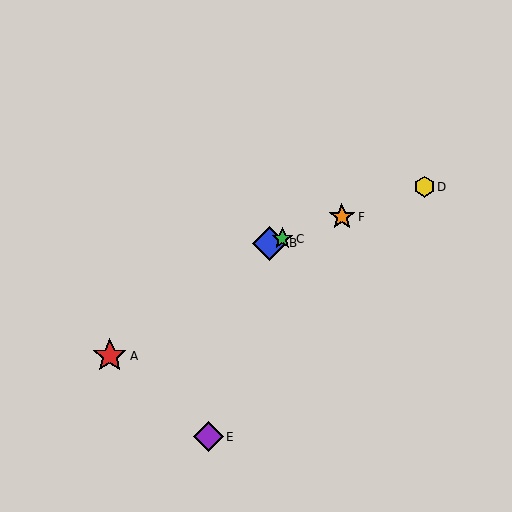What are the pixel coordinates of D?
Object D is at (424, 187).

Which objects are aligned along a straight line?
Objects B, C, D, F are aligned along a straight line.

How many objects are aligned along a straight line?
4 objects (B, C, D, F) are aligned along a straight line.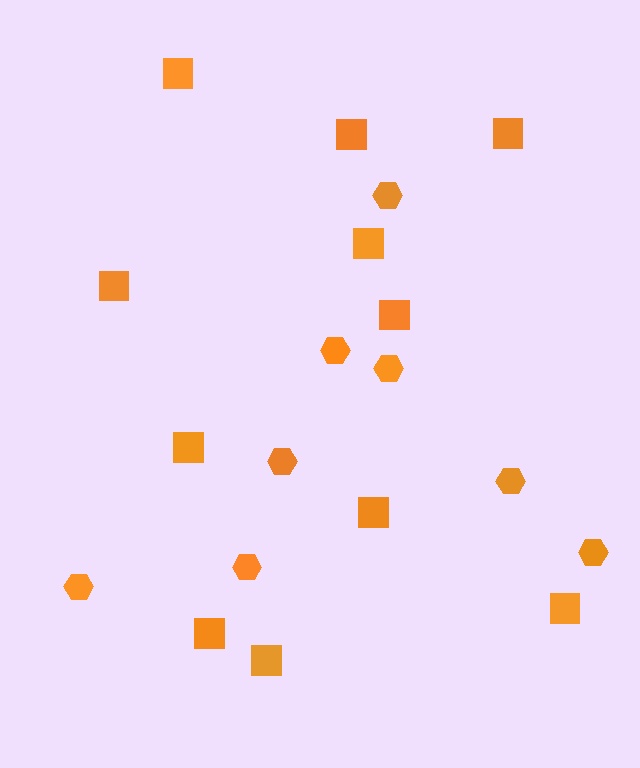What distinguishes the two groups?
There are 2 groups: one group of squares (11) and one group of hexagons (8).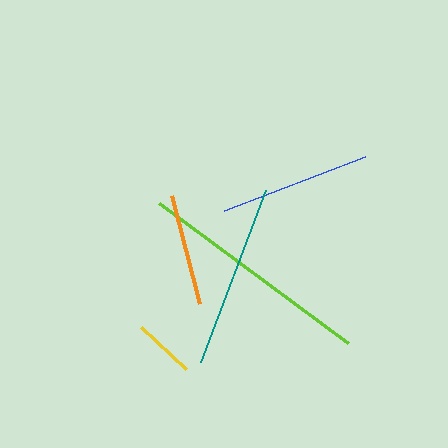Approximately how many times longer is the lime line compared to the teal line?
The lime line is approximately 1.3 times the length of the teal line.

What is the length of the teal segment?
The teal segment is approximately 183 pixels long.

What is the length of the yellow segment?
The yellow segment is approximately 62 pixels long.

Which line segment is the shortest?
The yellow line is the shortest at approximately 62 pixels.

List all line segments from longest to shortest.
From longest to shortest: lime, teal, blue, orange, yellow.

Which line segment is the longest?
The lime line is the longest at approximately 235 pixels.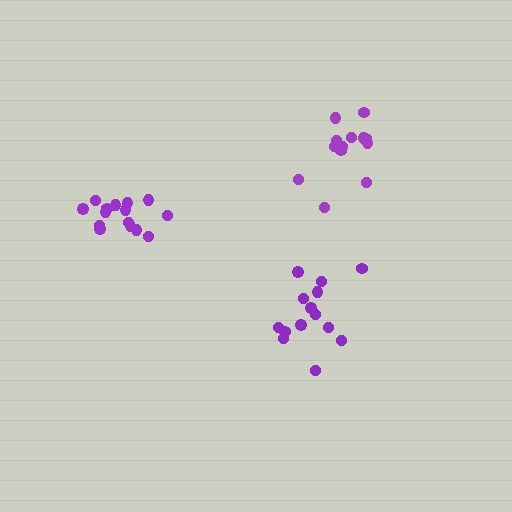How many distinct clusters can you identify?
There are 3 distinct clusters.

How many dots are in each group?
Group 1: 14 dots, Group 2: 15 dots, Group 3: 13 dots (42 total).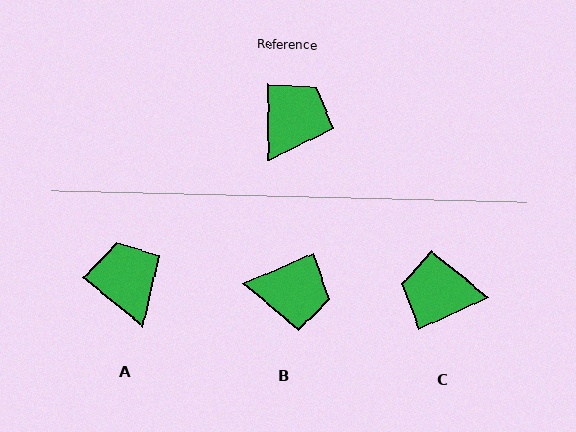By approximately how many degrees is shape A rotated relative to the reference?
Approximately 51 degrees counter-clockwise.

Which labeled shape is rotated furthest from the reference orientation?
C, about 115 degrees away.